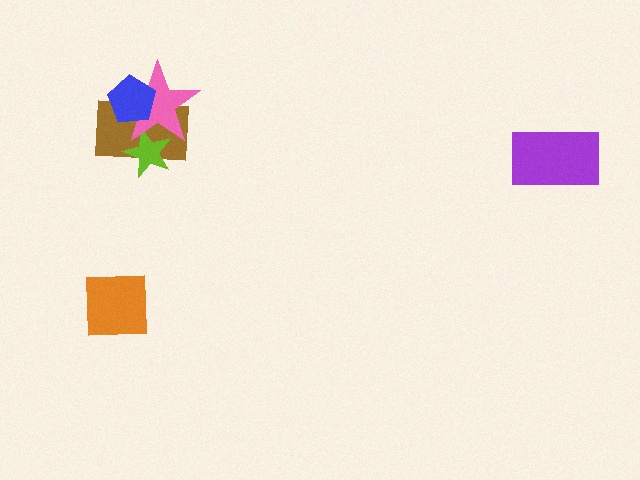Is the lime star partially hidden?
Yes, it is partially covered by another shape.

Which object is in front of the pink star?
The blue pentagon is in front of the pink star.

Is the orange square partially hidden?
No, no other shape covers it.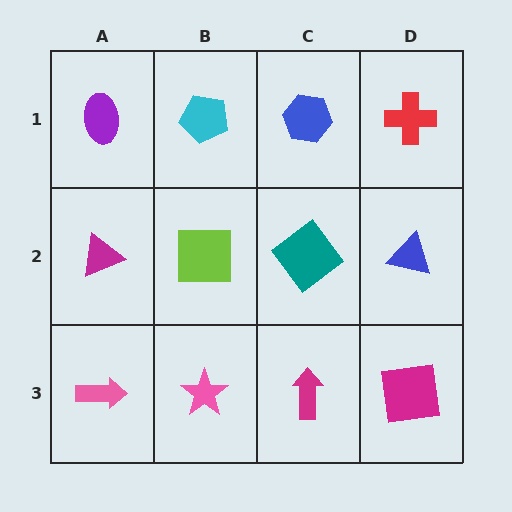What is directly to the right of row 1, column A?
A cyan pentagon.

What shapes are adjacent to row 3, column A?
A magenta triangle (row 2, column A), a pink star (row 3, column B).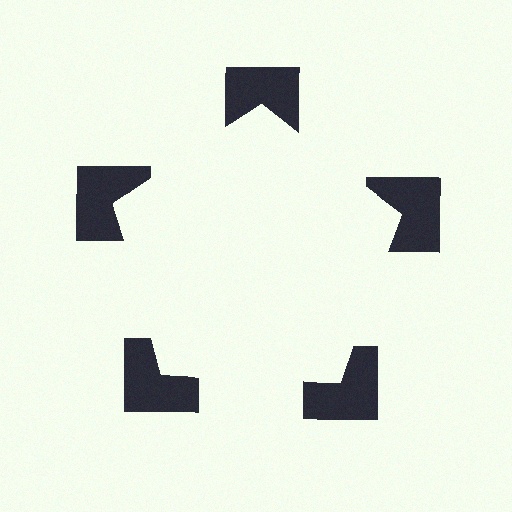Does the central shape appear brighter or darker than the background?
It typically appears slightly brighter than the background, even though no actual brightness change is drawn.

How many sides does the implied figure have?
5 sides.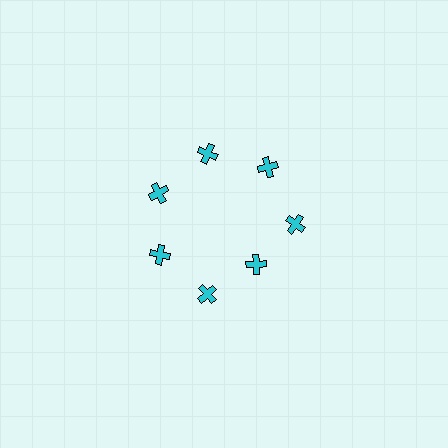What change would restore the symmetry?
The symmetry would be restored by moving it outward, back onto the ring so that all 7 crosses sit at equal angles and equal distance from the center.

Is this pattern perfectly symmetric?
No. The 7 cyan crosses are arranged in a ring, but one element near the 5 o'clock position is pulled inward toward the center, breaking the 7-fold rotational symmetry.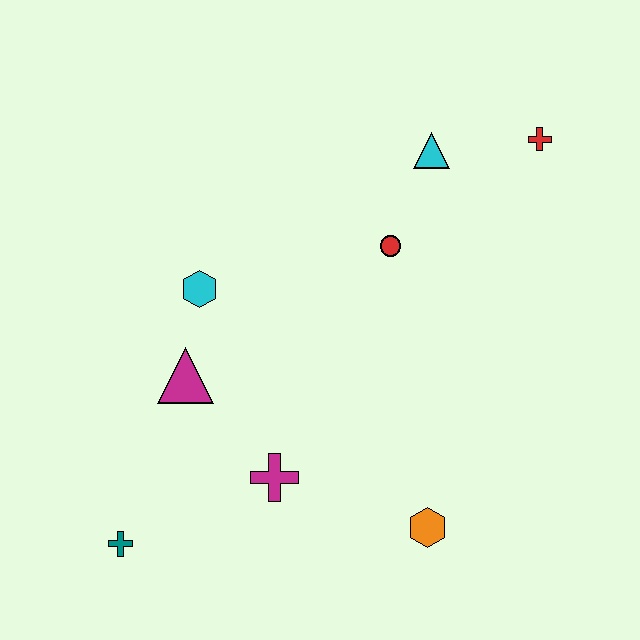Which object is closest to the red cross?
The cyan triangle is closest to the red cross.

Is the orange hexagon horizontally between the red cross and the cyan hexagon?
Yes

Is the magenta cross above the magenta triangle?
No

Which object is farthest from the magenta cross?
The red cross is farthest from the magenta cross.